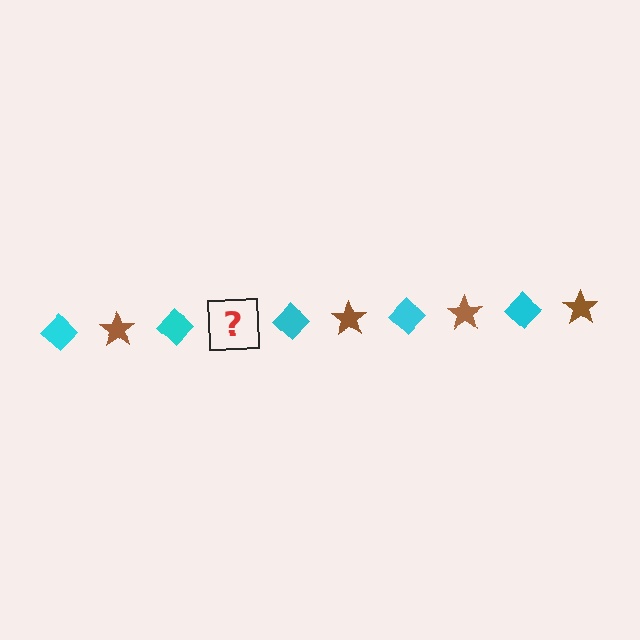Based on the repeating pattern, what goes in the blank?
The blank should be a brown star.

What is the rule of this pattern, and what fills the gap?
The rule is that the pattern alternates between cyan diamond and brown star. The gap should be filled with a brown star.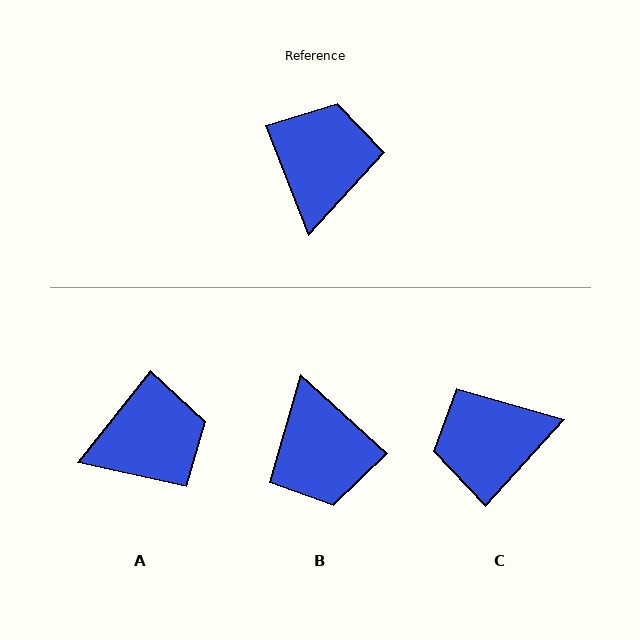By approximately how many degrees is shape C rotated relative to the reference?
Approximately 116 degrees counter-clockwise.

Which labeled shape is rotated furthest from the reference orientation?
B, about 153 degrees away.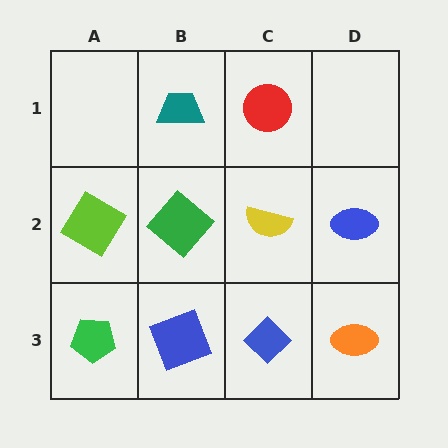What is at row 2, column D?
A blue ellipse.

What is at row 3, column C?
A blue diamond.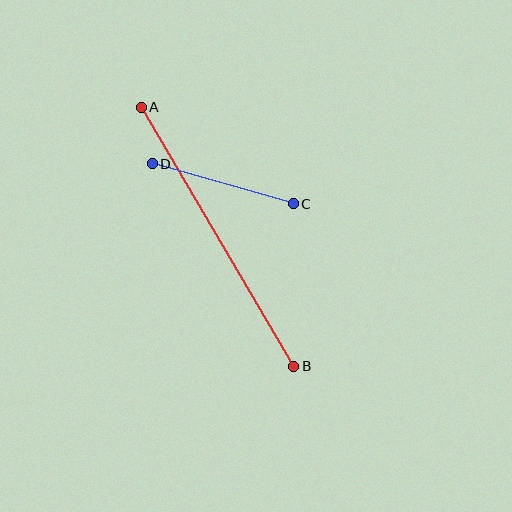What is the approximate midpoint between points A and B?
The midpoint is at approximately (218, 237) pixels.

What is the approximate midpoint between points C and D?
The midpoint is at approximately (223, 184) pixels.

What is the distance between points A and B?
The distance is approximately 301 pixels.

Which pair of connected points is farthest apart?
Points A and B are farthest apart.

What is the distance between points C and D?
The distance is approximately 146 pixels.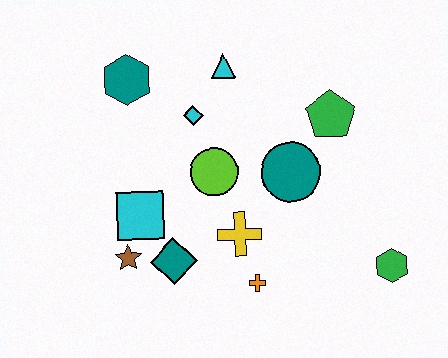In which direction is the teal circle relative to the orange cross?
The teal circle is above the orange cross.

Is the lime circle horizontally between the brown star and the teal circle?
Yes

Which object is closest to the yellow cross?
The orange cross is closest to the yellow cross.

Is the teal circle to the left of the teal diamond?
No